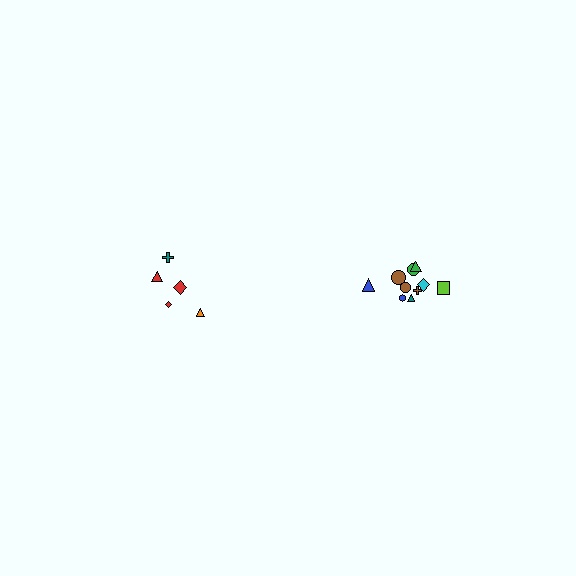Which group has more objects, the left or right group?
The right group.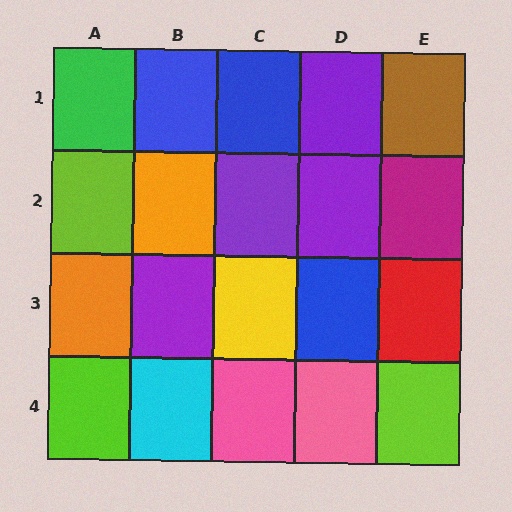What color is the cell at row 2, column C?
Purple.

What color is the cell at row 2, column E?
Magenta.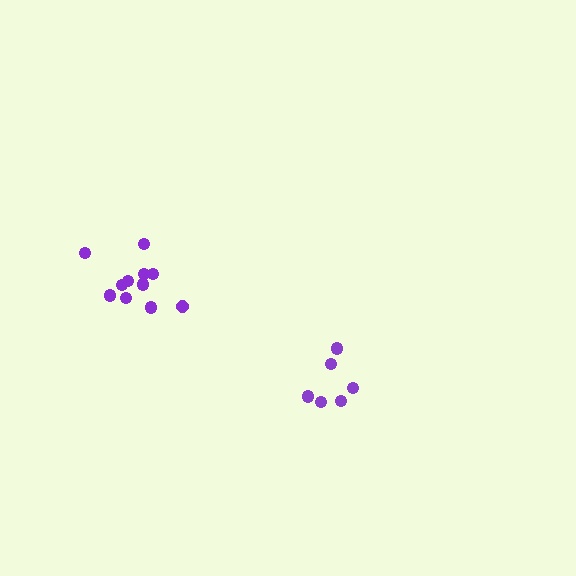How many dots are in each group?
Group 1: 6 dots, Group 2: 11 dots (17 total).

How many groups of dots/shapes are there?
There are 2 groups.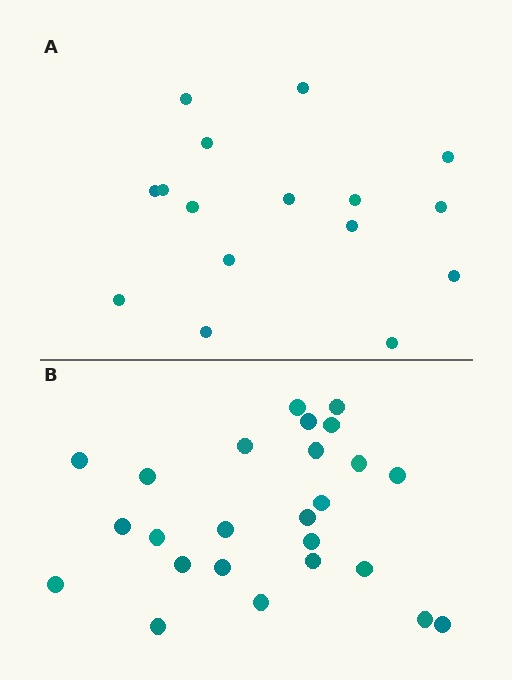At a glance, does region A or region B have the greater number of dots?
Region B (the bottom region) has more dots.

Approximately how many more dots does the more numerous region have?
Region B has roughly 8 or so more dots than region A.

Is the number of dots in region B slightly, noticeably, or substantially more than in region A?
Region B has substantially more. The ratio is roughly 1.6 to 1.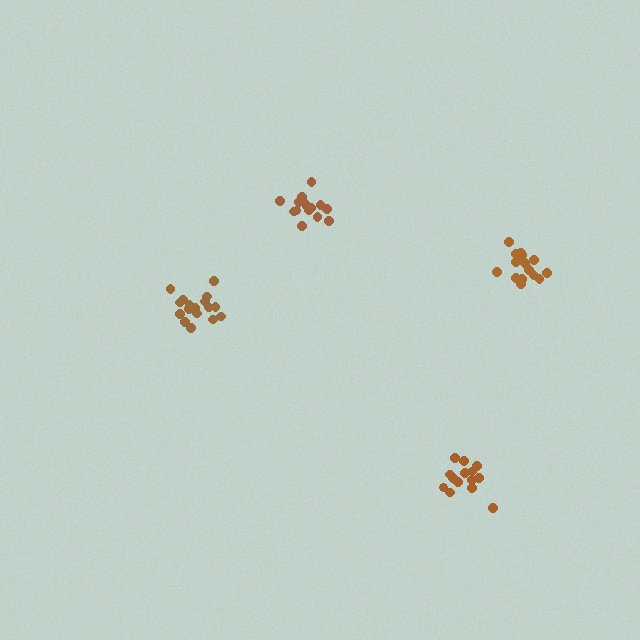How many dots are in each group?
Group 1: 15 dots, Group 2: 14 dots, Group 3: 15 dots, Group 4: 18 dots (62 total).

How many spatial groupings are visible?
There are 4 spatial groupings.